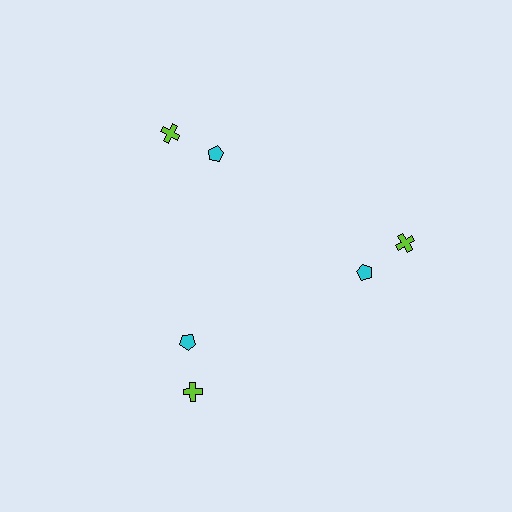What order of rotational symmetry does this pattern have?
This pattern has 3-fold rotational symmetry.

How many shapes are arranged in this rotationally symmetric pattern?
There are 6 shapes, arranged in 3 groups of 2.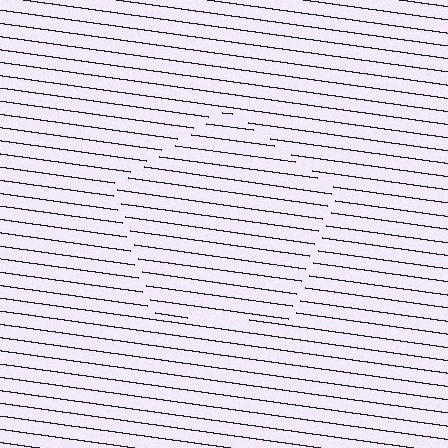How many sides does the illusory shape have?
5 sides — the line-ends trace a pentagon.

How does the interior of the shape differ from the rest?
The interior of the shape contains the same grating, shifted by half a period — the contour is defined by the phase discontinuity where line-ends from the inner and outer gratings abut.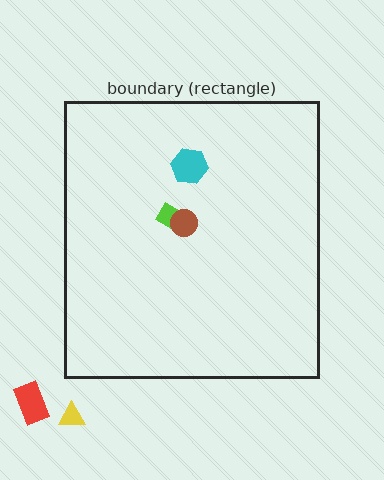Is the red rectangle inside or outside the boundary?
Outside.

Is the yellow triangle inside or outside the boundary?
Outside.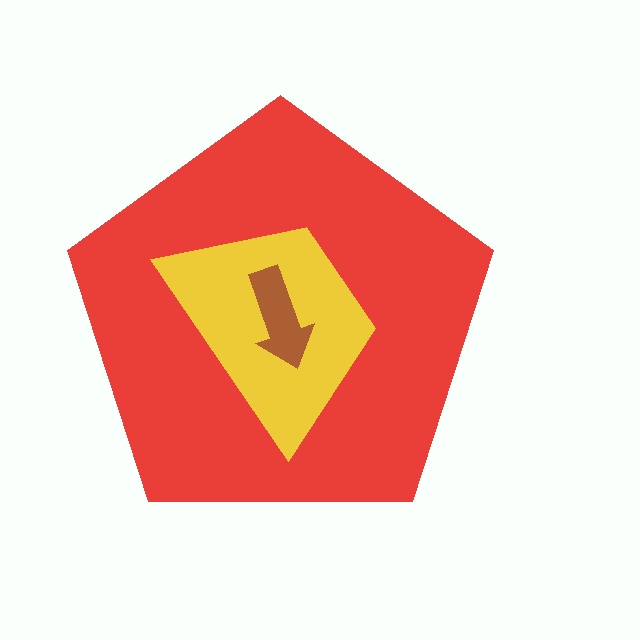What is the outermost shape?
The red pentagon.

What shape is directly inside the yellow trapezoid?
The brown arrow.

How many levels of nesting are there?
3.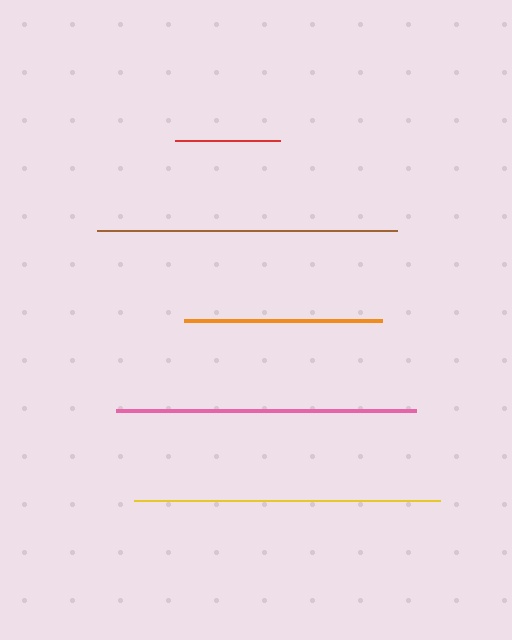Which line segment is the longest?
The yellow line is the longest at approximately 306 pixels.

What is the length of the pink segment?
The pink segment is approximately 300 pixels long.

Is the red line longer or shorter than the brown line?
The brown line is longer than the red line.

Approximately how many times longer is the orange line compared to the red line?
The orange line is approximately 1.9 times the length of the red line.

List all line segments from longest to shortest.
From longest to shortest: yellow, brown, pink, orange, red.